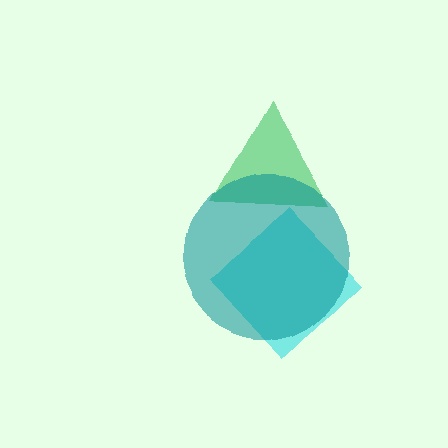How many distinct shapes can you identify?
There are 3 distinct shapes: a cyan diamond, a green triangle, a teal circle.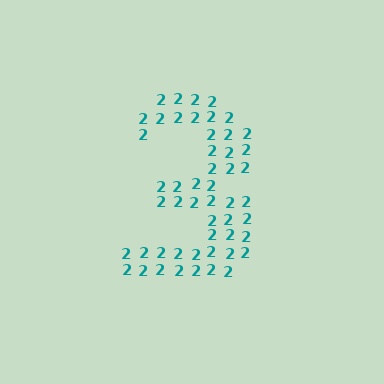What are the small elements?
The small elements are digit 2's.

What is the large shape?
The large shape is the digit 3.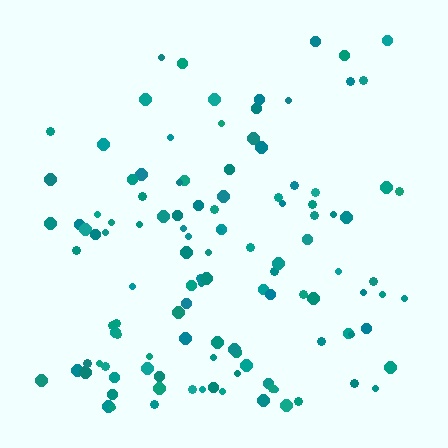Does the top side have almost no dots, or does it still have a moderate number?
Still a moderate number, just noticeably fewer than the bottom.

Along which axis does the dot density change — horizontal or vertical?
Vertical.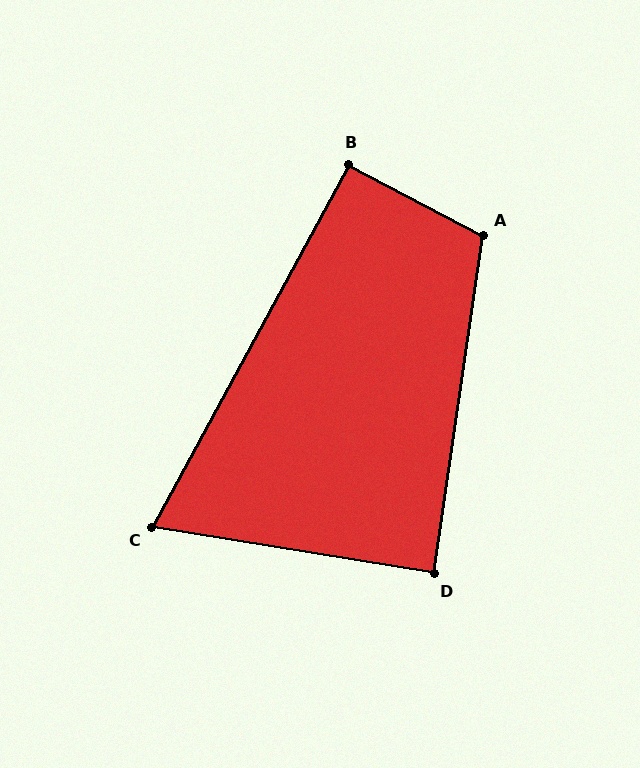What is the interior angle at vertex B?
Approximately 91 degrees (approximately right).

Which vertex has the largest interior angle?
A, at approximately 109 degrees.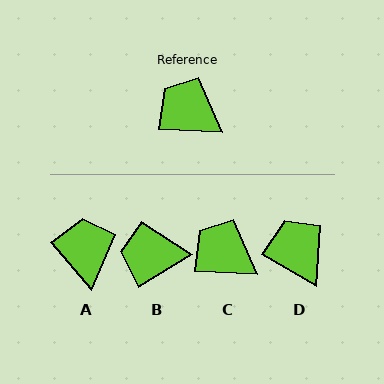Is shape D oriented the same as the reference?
No, it is off by about 27 degrees.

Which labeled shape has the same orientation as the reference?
C.